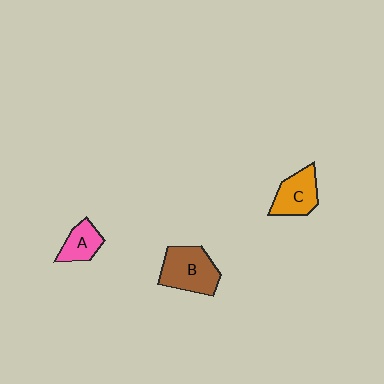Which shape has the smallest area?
Shape A (pink).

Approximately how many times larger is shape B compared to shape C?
Approximately 1.3 times.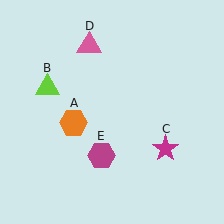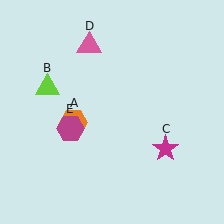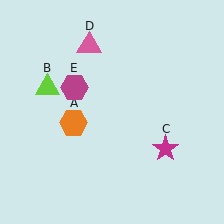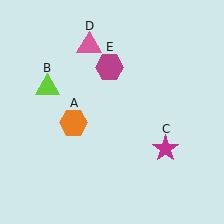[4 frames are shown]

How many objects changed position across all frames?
1 object changed position: magenta hexagon (object E).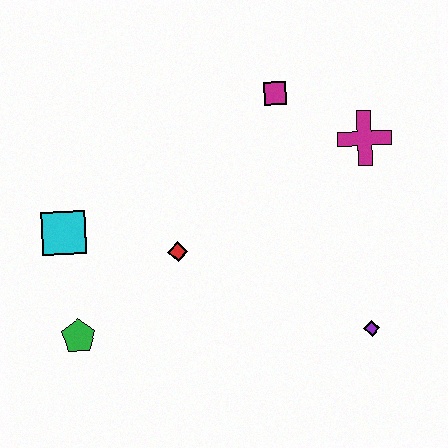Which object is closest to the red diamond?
The cyan square is closest to the red diamond.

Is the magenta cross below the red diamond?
No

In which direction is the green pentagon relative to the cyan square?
The green pentagon is below the cyan square.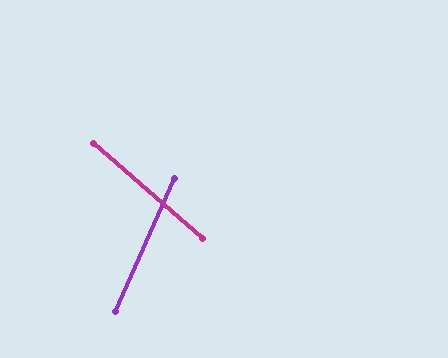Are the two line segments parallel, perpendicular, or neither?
Neither parallel nor perpendicular — they differ by about 73°.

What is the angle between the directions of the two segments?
Approximately 73 degrees.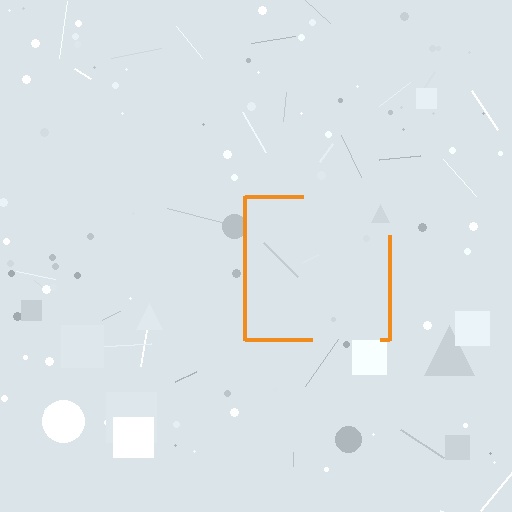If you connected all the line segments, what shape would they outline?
They would outline a square.